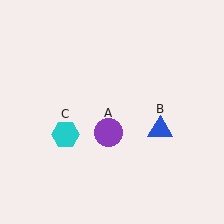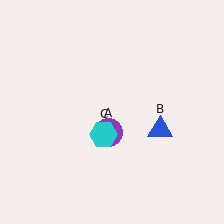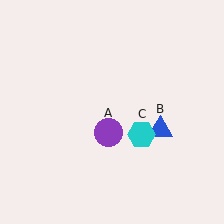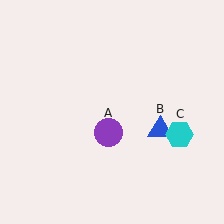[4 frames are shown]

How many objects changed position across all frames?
1 object changed position: cyan hexagon (object C).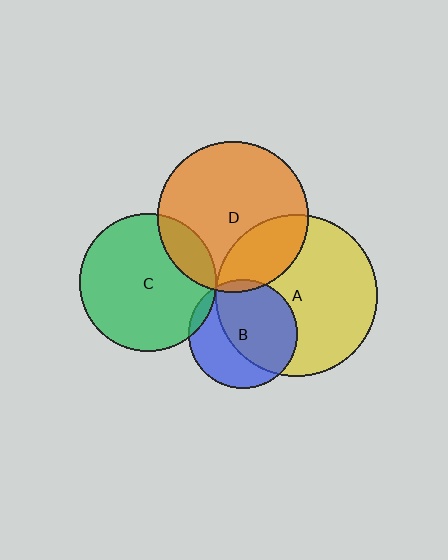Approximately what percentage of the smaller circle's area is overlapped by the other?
Approximately 5%.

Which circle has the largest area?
Circle A (yellow).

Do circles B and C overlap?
Yes.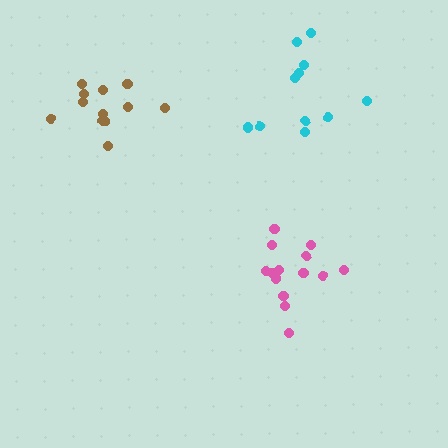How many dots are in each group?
Group 1: 11 dots, Group 2: 14 dots, Group 3: 12 dots (37 total).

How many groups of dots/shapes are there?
There are 3 groups.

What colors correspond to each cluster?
The clusters are colored: cyan, pink, brown.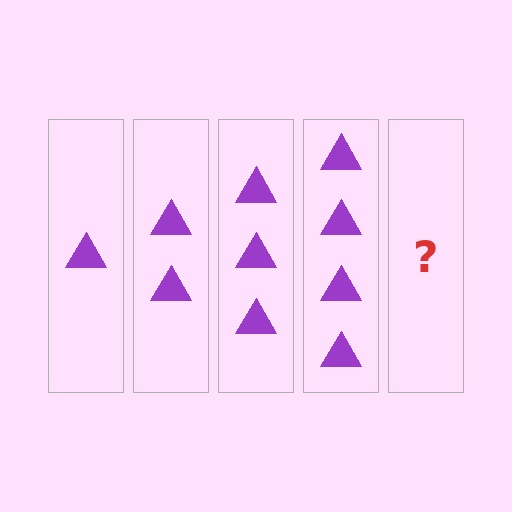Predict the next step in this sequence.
The next step is 5 triangles.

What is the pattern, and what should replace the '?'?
The pattern is that each step adds one more triangle. The '?' should be 5 triangles.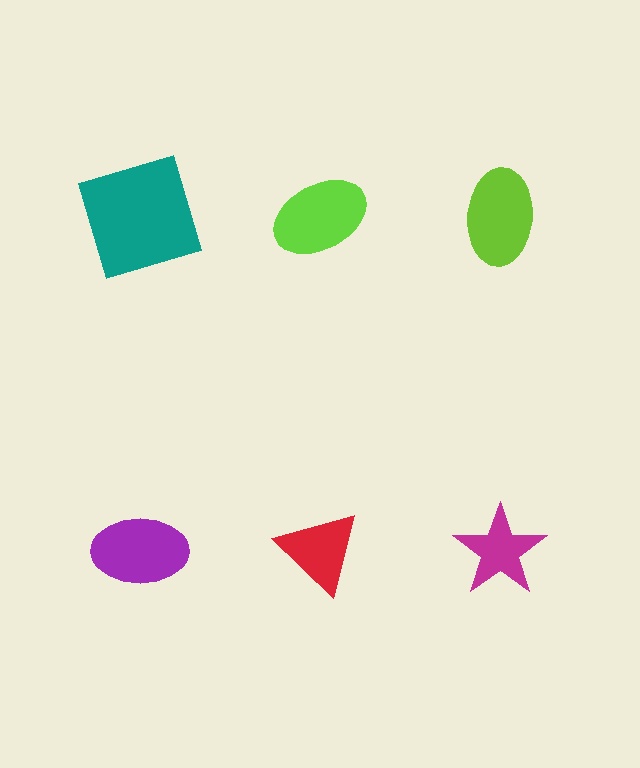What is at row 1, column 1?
A teal square.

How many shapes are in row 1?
3 shapes.